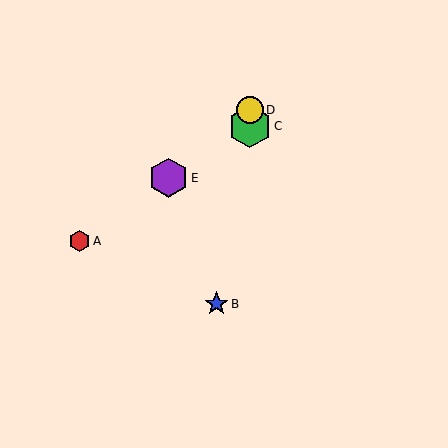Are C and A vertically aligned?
No, C is at x≈250 and A is at x≈80.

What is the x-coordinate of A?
Object A is at x≈80.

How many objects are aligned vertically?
2 objects (C, D) are aligned vertically.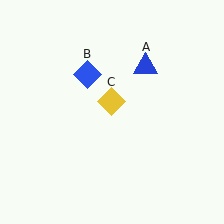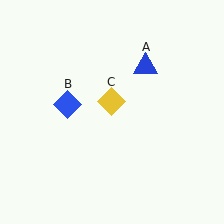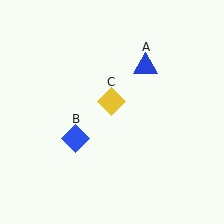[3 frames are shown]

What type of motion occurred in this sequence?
The blue diamond (object B) rotated counterclockwise around the center of the scene.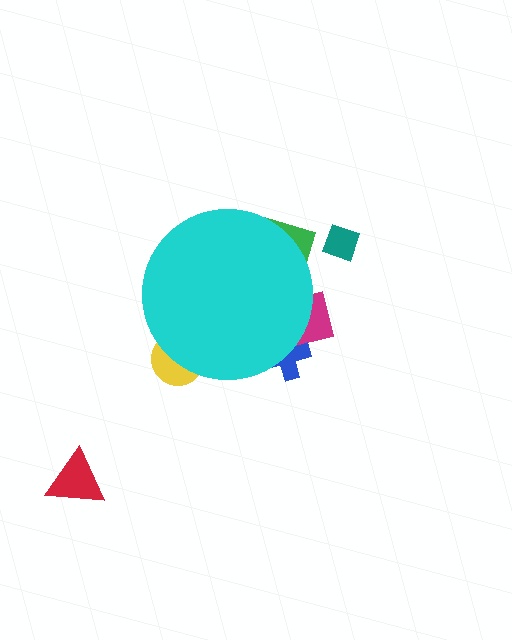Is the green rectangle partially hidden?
Yes, the green rectangle is partially hidden behind the cyan circle.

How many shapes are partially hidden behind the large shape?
4 shapes are partially hidden.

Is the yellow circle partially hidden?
Yes, the yellow circle is partially hidden behind the cyan circle.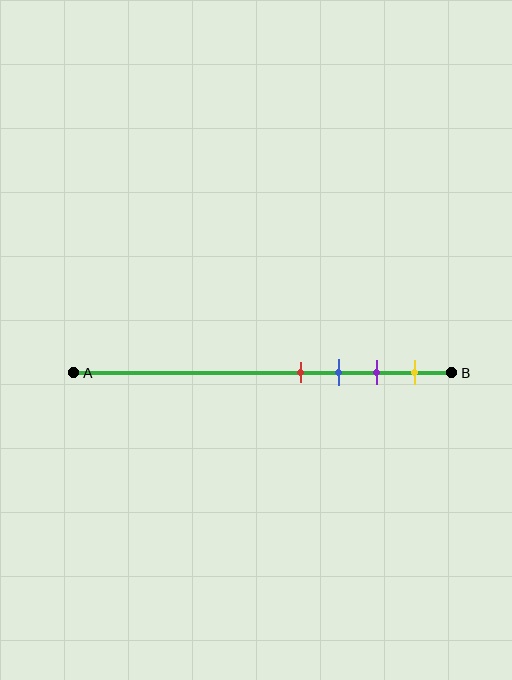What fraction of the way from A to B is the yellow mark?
The yellow mark is approximately 90% (0.9) of the way from A to B.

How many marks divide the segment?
There are 4 marks dividing the segment.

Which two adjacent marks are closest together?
The red and blue marks are the closest adjacent pair.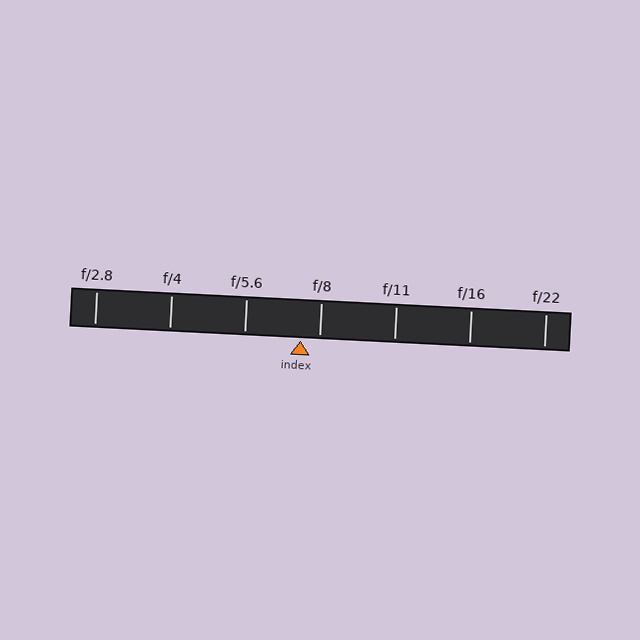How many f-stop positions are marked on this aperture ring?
There are 7 f-stop positions marked.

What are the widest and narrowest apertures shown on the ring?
The widest aperture shown is f/2.8 and the narrowest is f/22.